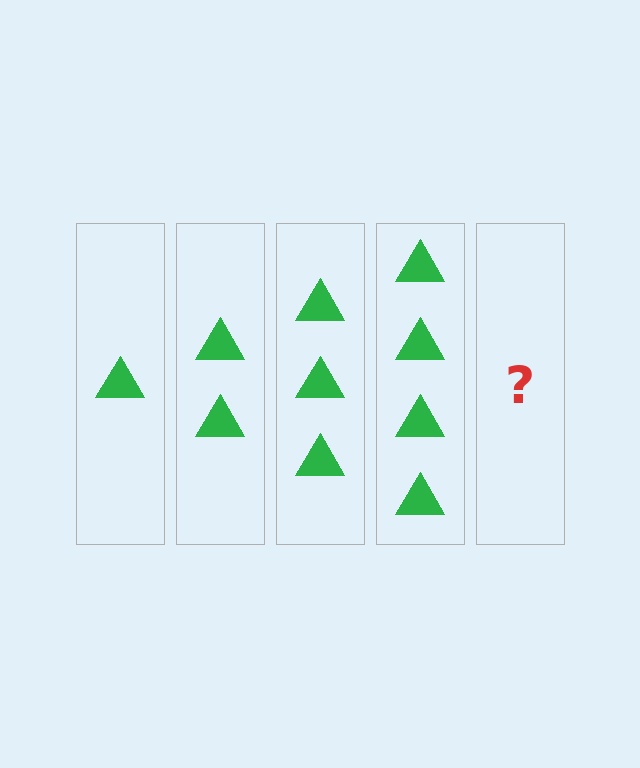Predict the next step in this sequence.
The next step is 5 triangles.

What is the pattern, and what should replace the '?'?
The pattern is that each step adds one more triangle. The '?' should be 5 triangles.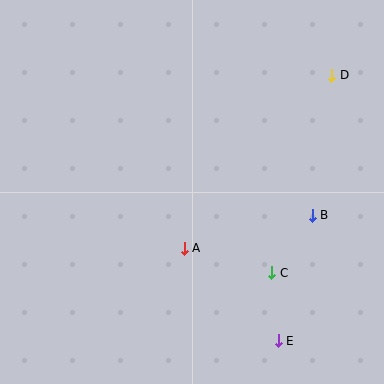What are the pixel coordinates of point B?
Point B is at (312, 215).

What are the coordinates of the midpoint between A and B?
The midpoint between A and B is at (248, 232).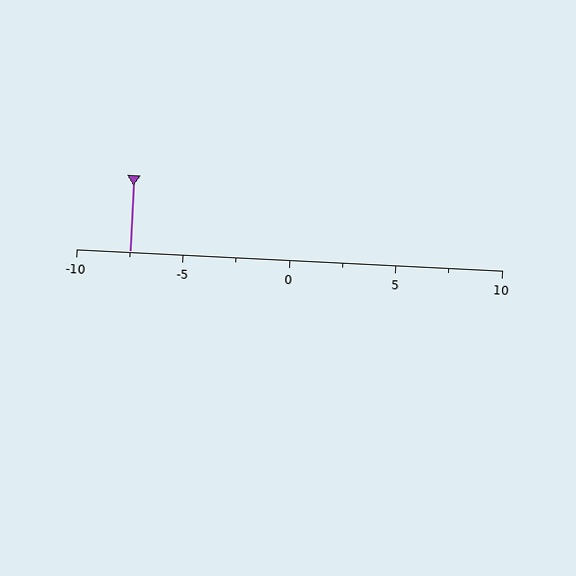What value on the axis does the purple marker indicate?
The marker indicates approximately -7.5.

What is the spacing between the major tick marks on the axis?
The major ticks are spaced 5 apart.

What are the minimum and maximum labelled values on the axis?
The axis runs from -10 to 10.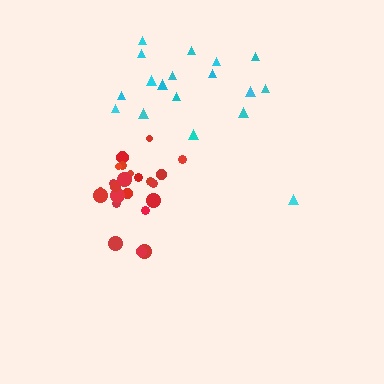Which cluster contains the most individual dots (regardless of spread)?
Red (23).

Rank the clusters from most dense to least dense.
red, cyan.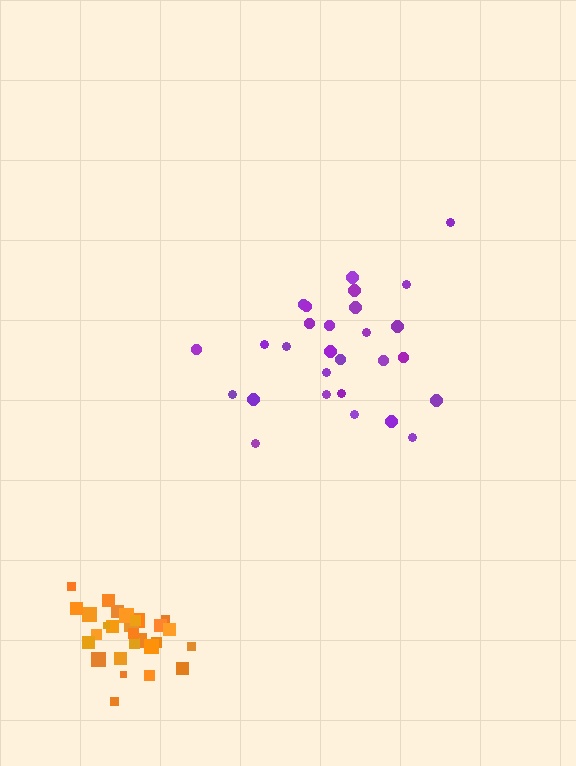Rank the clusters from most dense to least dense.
orange, purple.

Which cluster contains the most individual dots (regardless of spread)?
Orange (31).